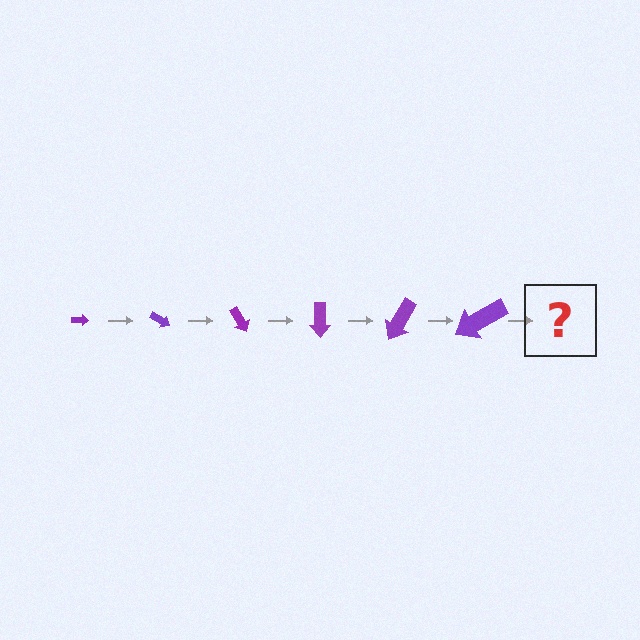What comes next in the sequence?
The next element should be an arrow, larger than the previous one and rotated 180 degrees from the start.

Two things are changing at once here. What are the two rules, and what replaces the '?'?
The two rules are that the arrow grows larger each step and it rotates 30 degrees each step. The '?' should be an arrow, larger than the previous one and rotated 180 degrees from the start.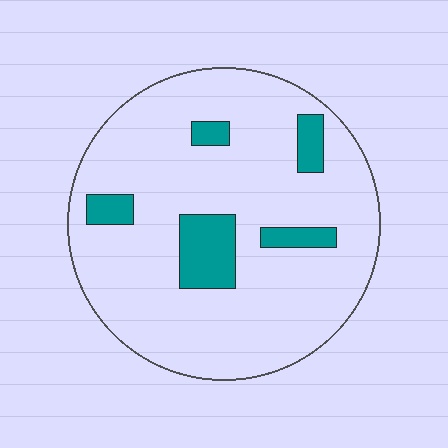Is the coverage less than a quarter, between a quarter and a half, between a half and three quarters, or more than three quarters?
Less than a quarter.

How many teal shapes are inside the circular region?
5.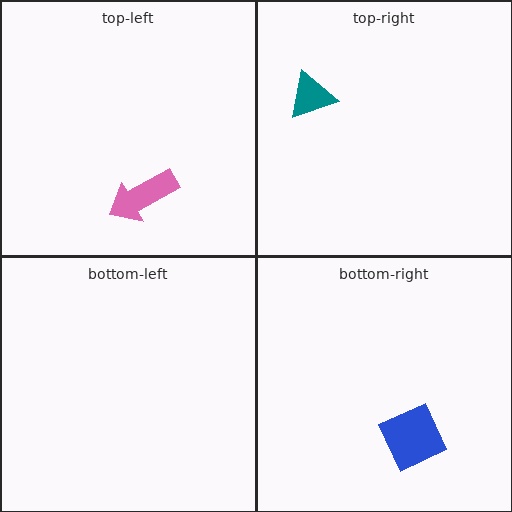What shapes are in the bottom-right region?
The blue diamond.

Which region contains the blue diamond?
The bottom-right region.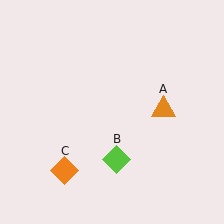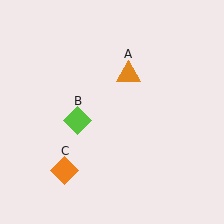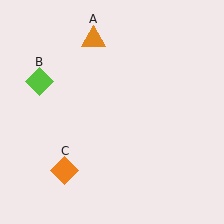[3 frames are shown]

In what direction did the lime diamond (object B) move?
The lime diamond (object B) moved up and to the left.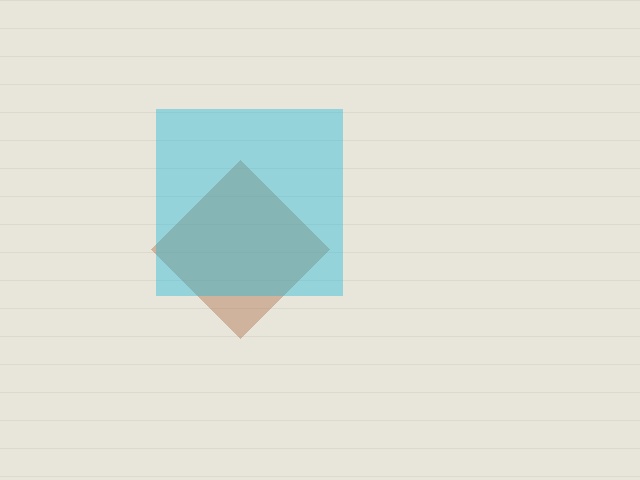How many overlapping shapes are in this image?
There are 2 overlapping shapes in the image.